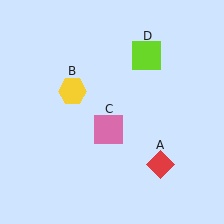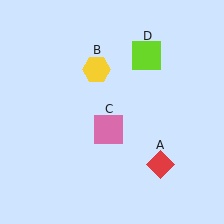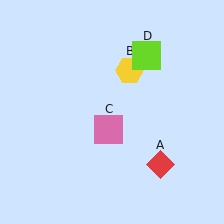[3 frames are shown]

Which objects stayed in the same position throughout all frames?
Red diamond (object A) and pink square (object C) and lime square (object D) remained stationary.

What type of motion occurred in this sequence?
The yellow hexagon (object B) rotated clockwise around the center of the scene.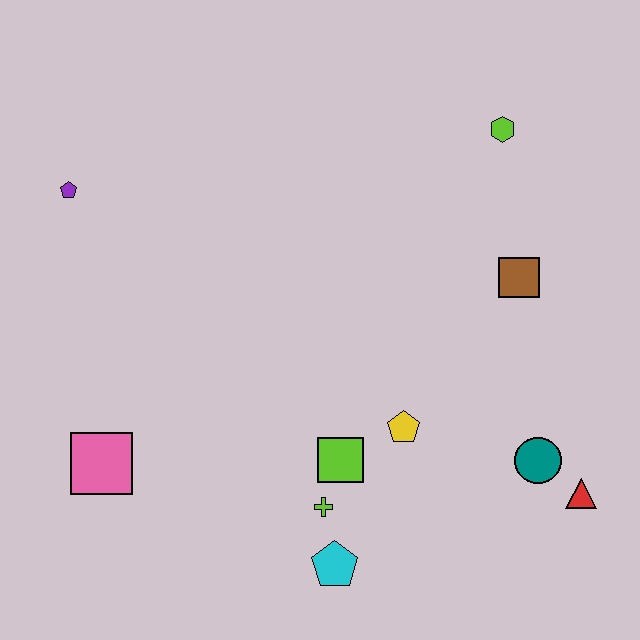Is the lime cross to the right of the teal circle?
No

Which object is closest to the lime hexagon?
The brown square is closest to the lime hexagon.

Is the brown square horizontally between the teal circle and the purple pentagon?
Yes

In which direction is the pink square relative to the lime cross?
The pink square is to the left of the lime cross.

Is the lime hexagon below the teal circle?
No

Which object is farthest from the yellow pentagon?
The purple pentagon is farthest from the yellow pentagon.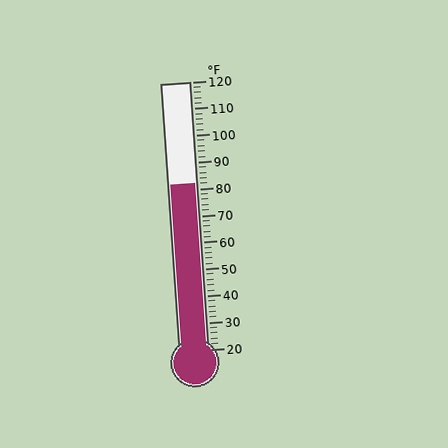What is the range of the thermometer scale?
The thermometer scale ranges from 20°F to 120°F.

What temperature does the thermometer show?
The thermometer shows approximately 82°F.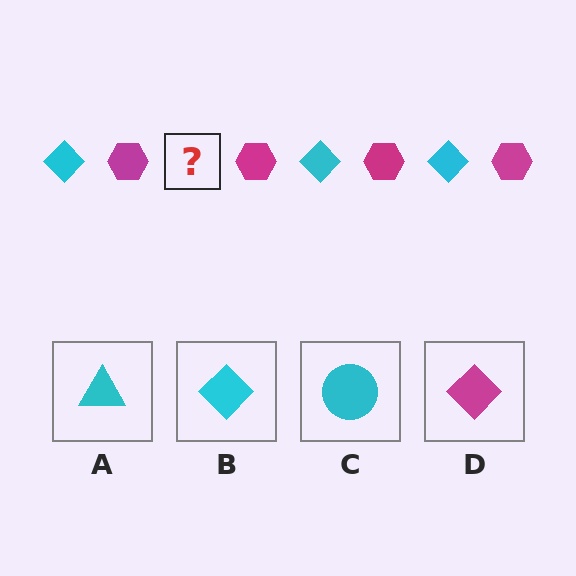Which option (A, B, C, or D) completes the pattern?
B.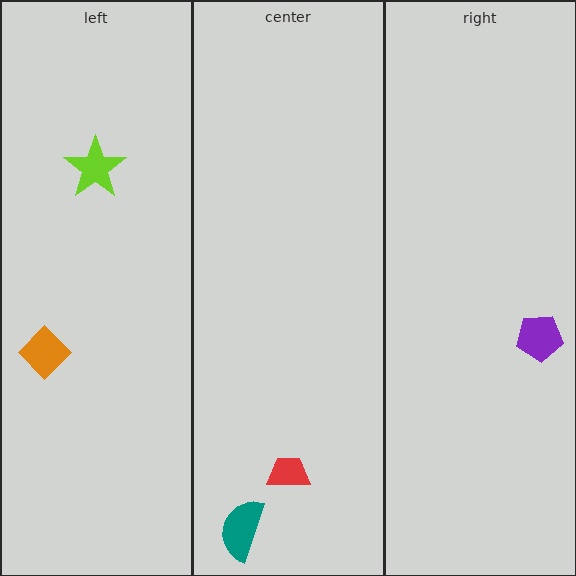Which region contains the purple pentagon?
The right region.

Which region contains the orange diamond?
The left region.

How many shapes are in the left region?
2.